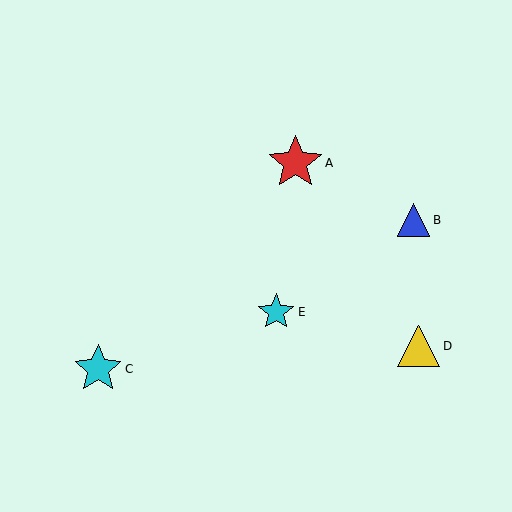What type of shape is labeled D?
Shape D is a yellow triangle.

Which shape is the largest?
The red star (labeled A) is the largest.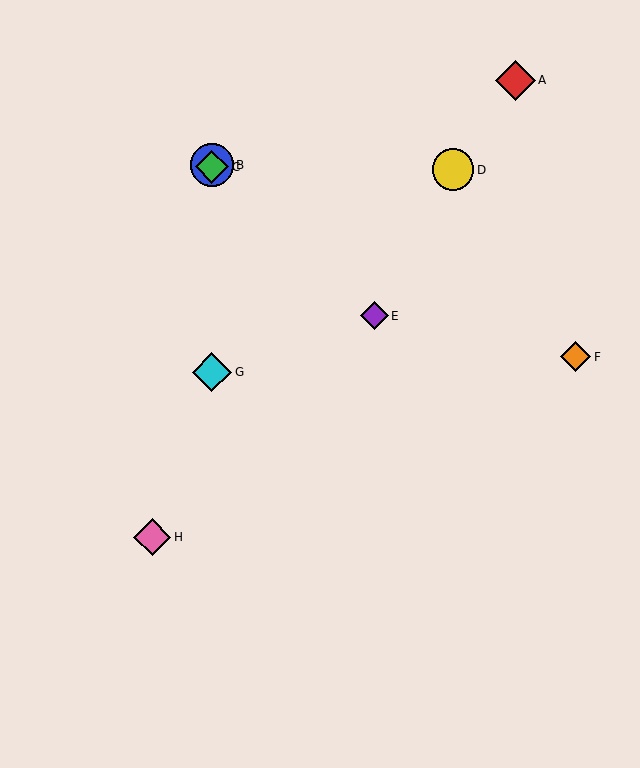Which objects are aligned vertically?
Objects B, C, G are aligned vertically.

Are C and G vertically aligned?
Yes, both are at x≈212.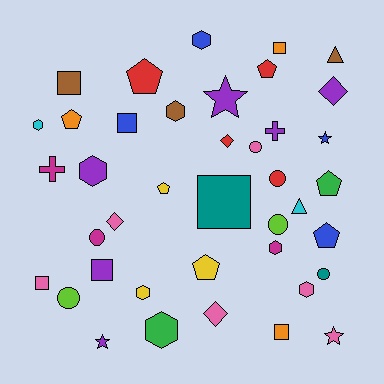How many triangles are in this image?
There are 2 triangles.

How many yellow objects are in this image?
There are 3 yellow objects.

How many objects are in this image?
There are 40 objects.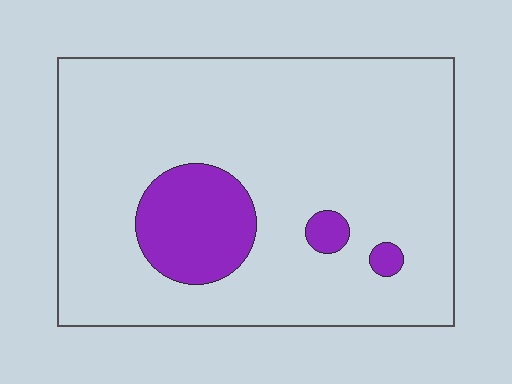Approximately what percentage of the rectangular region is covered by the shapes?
Approximately 15%.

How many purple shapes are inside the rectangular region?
3.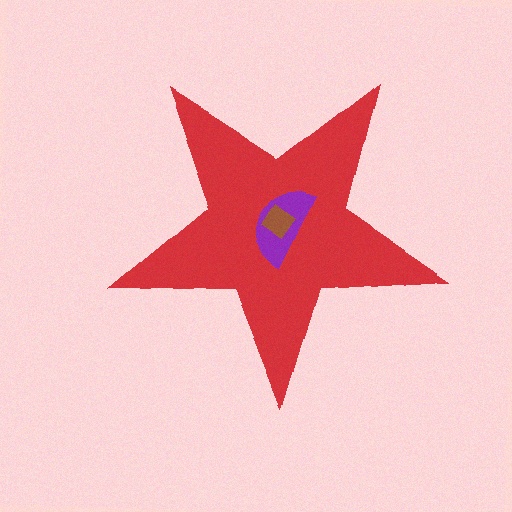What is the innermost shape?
The brown diamond.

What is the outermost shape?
The red star.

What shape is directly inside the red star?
The purple semicircle.